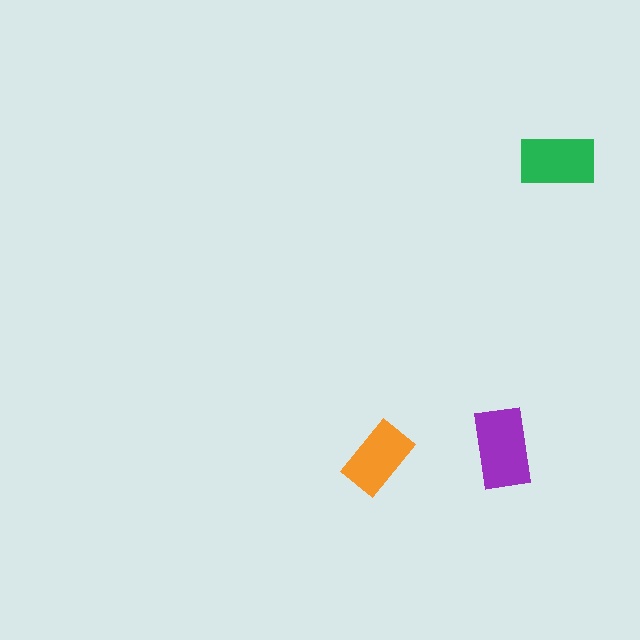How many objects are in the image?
There are 3 objects in the image.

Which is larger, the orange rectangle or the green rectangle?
The green one.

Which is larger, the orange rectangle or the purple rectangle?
The purple one.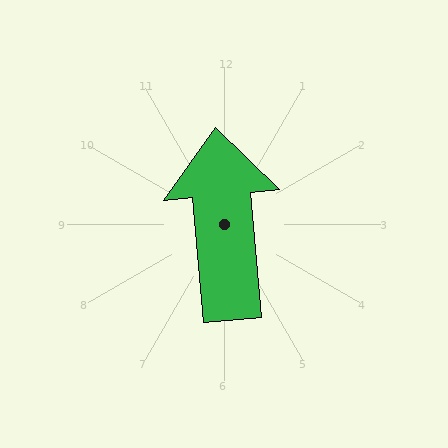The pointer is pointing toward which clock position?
Roughly 12 o'clock.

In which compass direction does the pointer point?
North.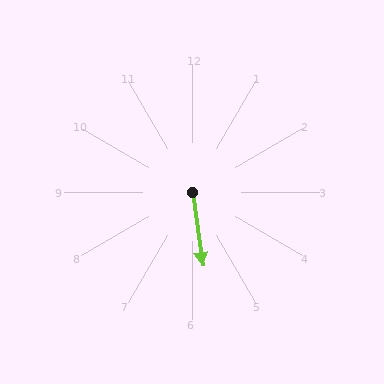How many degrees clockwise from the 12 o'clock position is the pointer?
Approximately 172 degrees.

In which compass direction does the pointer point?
South.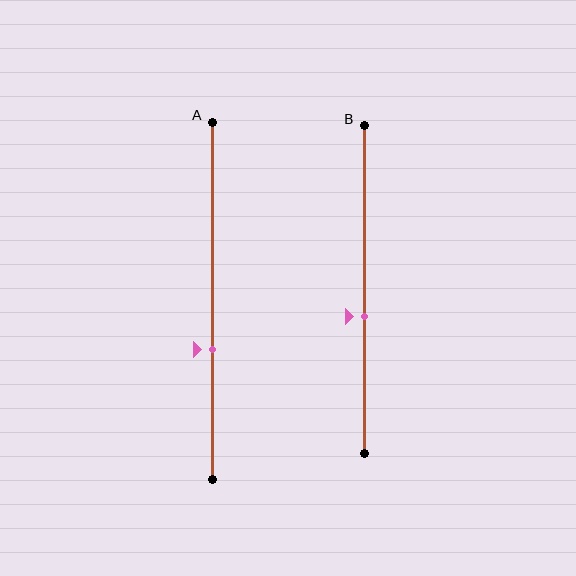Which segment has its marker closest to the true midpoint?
Segment B has its marker closest to the true midpoint.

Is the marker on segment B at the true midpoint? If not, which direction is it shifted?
No, the marker on segment B is shifted downward by about 8% of the segment length.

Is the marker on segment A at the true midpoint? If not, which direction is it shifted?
No, the marker on segment A is shifted downward by about 13% of the segment length.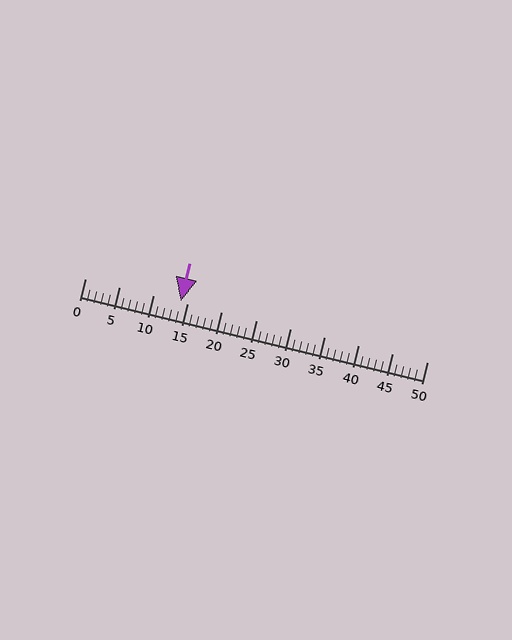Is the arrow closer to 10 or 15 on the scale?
The arrow is closer to 15.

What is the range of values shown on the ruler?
The ruler shows values from 0 to 50.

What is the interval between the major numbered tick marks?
The major tick marks are spaced 5 units apart.